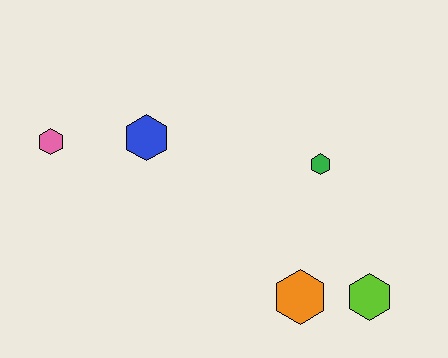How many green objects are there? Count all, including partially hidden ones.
There is 1 green object.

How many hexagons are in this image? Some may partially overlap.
There are 5 hexagons.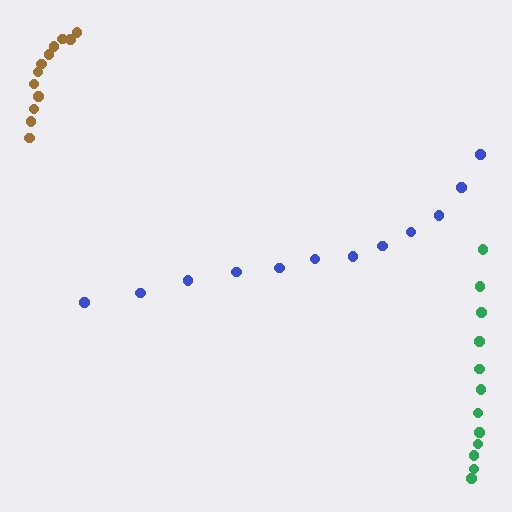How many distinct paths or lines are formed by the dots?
There are 3 distinct paths.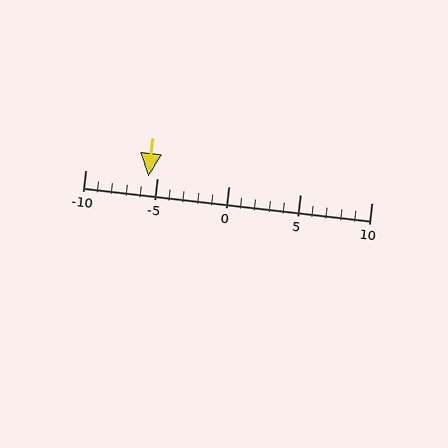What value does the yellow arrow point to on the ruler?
The yellow arrow points to approximately -6.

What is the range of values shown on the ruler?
The ruler shows values from -10 to 10.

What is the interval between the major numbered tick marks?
The major tick marks are spaced 5 units apart.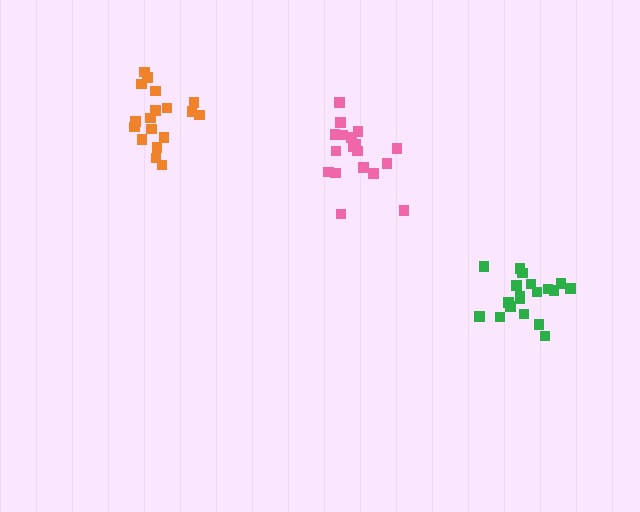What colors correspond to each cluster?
The clusters are colored: orange, green, pink.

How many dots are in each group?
Group 1: 18 dots, Group 2: 19 dots, Group 3: 18 dots (55 total).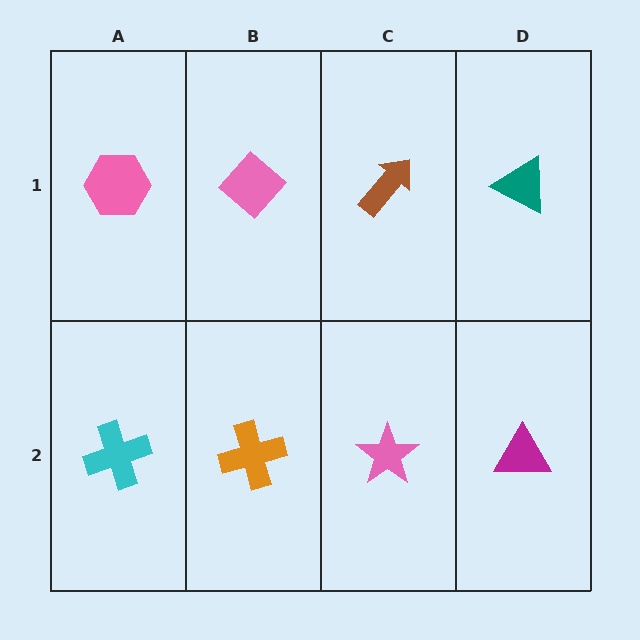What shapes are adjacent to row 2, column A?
A pink hexagon (row 1, column A), an orange cross (row 2, column B).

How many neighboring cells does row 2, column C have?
3.